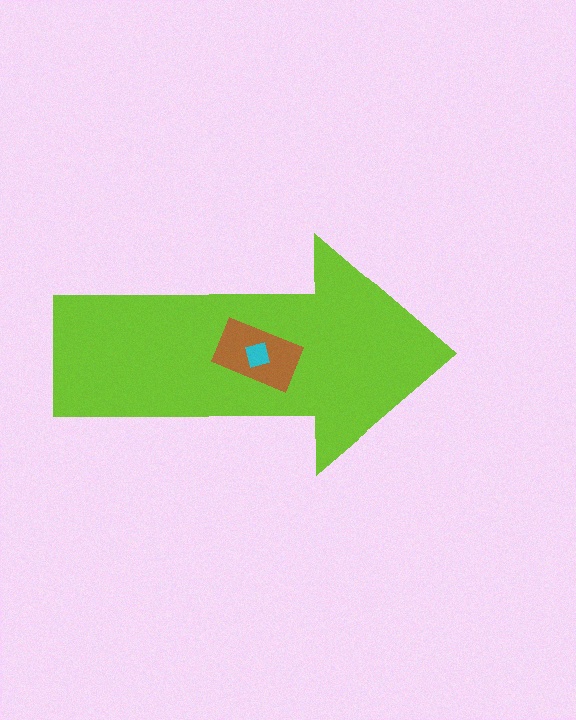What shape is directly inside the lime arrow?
The brown rectangle.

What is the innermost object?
The cyan square.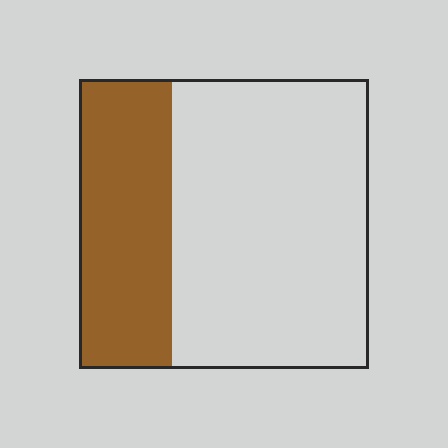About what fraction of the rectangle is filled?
About one third (1/3).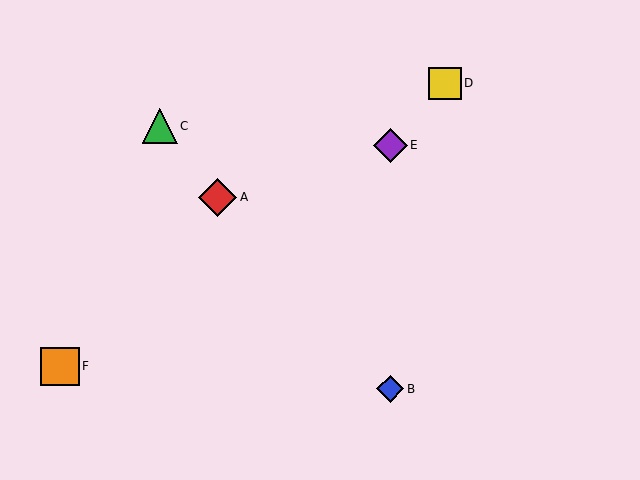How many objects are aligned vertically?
2 objects (B, E) are aligned vertically.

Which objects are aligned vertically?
Objects B, E are aligned vertically.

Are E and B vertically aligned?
Yes, both are at x≈390.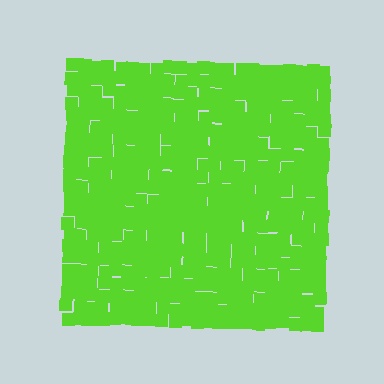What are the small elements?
The small elements are squares.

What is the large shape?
The large shape is a square.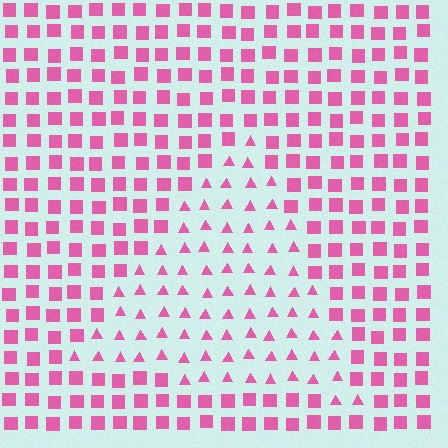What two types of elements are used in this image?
The image uses triangles inside the triangle region and squares outside it.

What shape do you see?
I see a triangle.